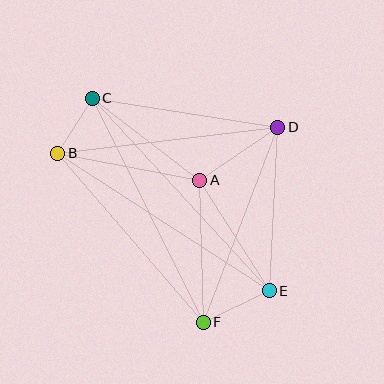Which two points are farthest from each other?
Points C and E are farthest from each other.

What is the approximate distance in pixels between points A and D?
The distance between A and D is approximately 94 pixels.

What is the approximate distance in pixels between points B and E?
The distance between B and E is approximately 252 pixels.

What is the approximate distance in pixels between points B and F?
The distance between B and F is approximately 223 pixels.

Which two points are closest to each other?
Points B and C are closest to each other.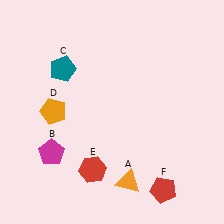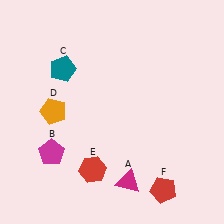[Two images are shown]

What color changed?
The triangle (A) changed from orange in Image 1 to magenta in Image 2.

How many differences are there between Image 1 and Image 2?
There is 1 difference between the two images.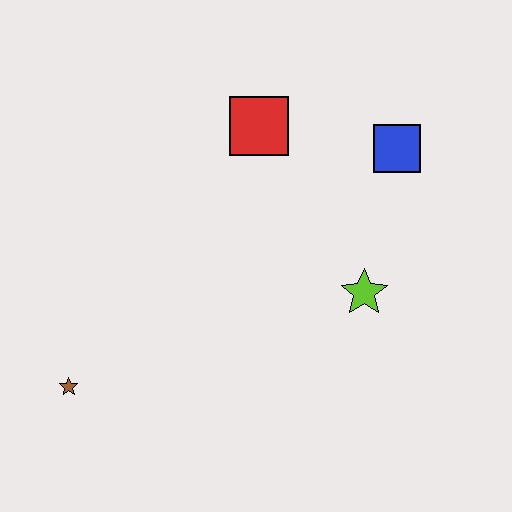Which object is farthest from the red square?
The brown star is farthest from the red square.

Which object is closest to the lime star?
The blue square is closest to the lime star.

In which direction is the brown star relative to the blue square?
The brown star is to the left of the blue square.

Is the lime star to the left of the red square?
No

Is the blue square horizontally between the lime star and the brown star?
No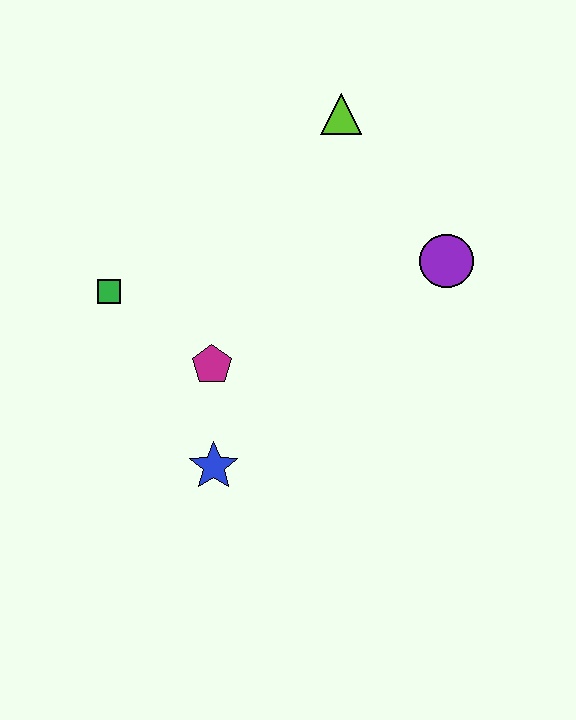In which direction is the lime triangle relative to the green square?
The lime triangle is to the right of the green square.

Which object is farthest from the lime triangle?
The blue star is farthest from the lime triangle.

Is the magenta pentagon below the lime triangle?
Yes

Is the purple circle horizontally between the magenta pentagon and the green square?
No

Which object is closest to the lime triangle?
The purple circle is closest to the lime triangle.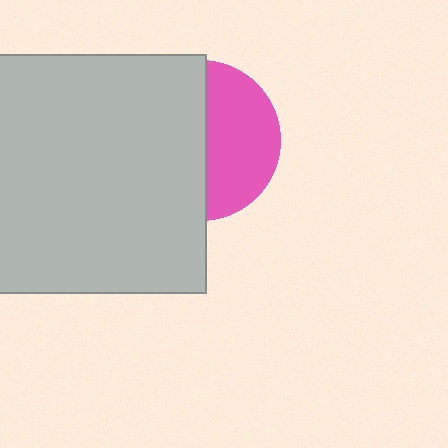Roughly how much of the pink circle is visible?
A small part of it is visible (roughly 44%).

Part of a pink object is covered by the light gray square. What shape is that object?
It is a circle.